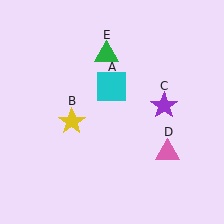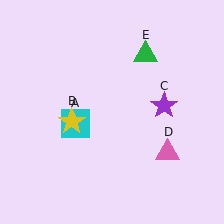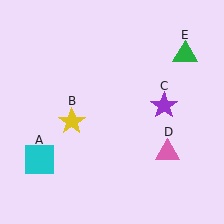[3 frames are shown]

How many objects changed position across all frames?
2 objects changed position: cyan square (object A), green triangle (object E).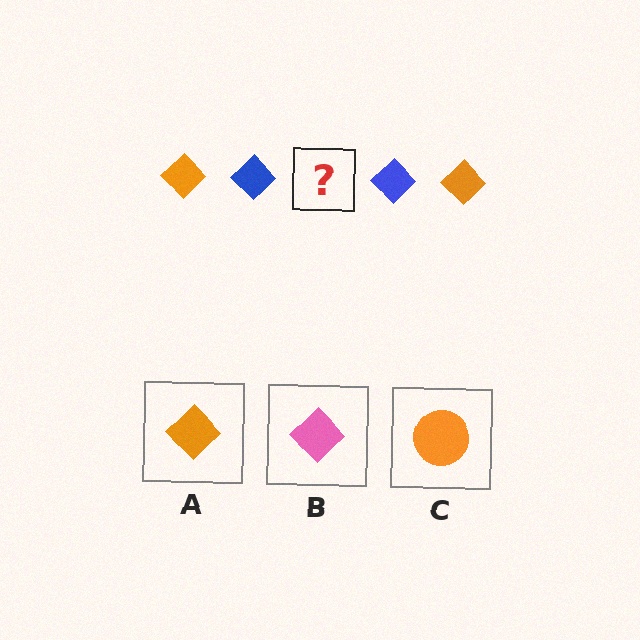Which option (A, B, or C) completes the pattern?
A.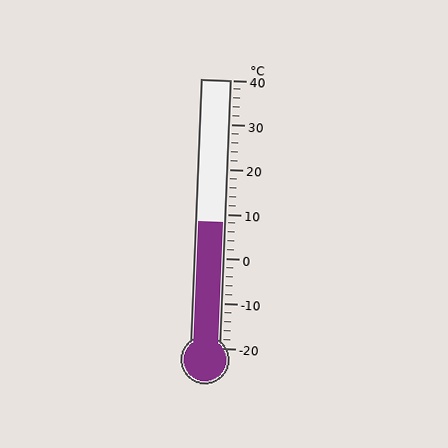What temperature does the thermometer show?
The thermometer shows approximately 8°C.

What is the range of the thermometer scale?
The thermometer scale ranges from -20°C to 40°C.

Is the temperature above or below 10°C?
The temperature is below 10°C.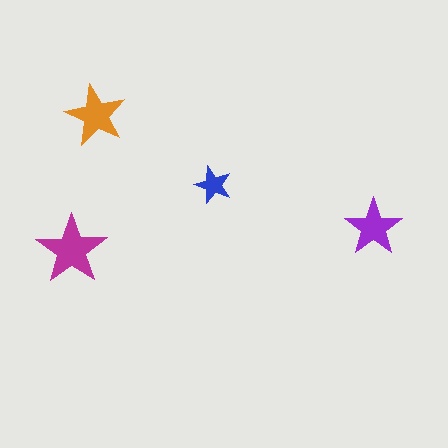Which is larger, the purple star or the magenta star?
The magenta one.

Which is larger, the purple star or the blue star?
The purple one.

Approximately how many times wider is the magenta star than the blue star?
About 2 times wider.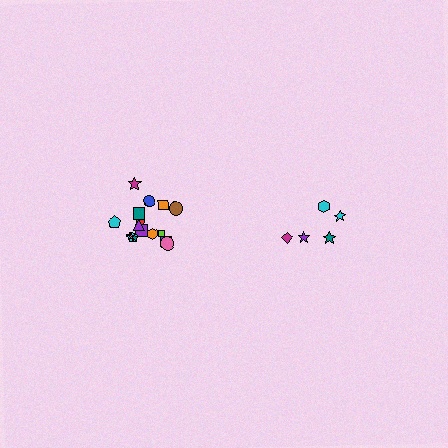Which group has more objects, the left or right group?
The left group.